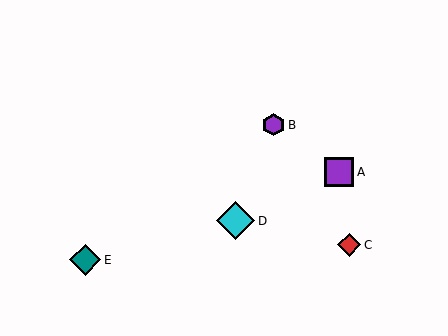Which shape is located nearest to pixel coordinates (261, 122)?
The purple hexagon (labeled B) at (274, 125) is nearest to that location.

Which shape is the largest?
The cyan diamond (labeled D) is the largest.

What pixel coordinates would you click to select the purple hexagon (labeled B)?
Click at (274, 125) to select the purple hexagon B.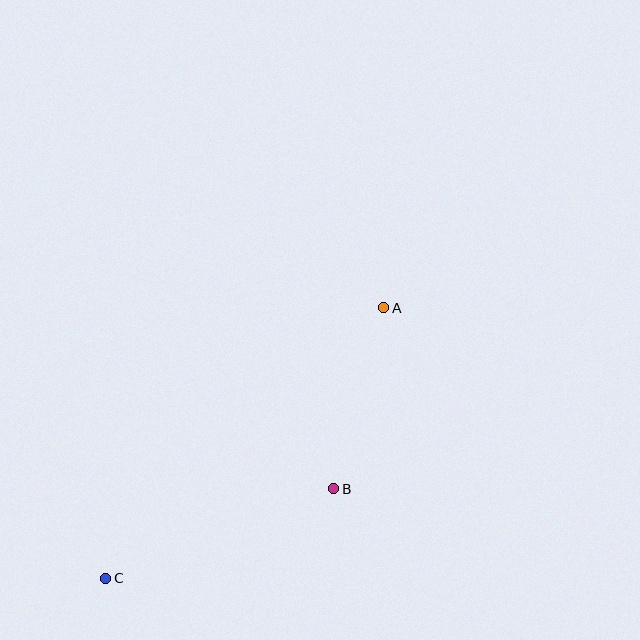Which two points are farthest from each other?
Points A and C are farthest from each other.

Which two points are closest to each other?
Points A and B are closest to each other.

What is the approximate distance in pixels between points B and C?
The distance between B and C is approximately 245 pixels.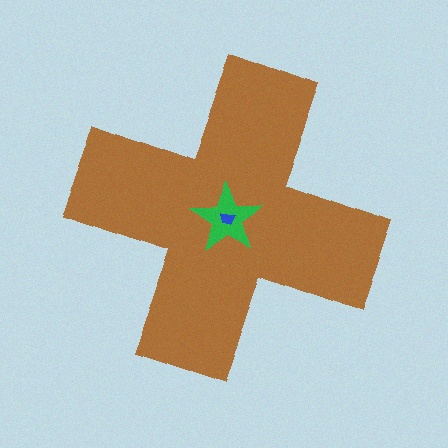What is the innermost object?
The blue trapezoid.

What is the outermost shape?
The brown cross.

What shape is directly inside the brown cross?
The green star.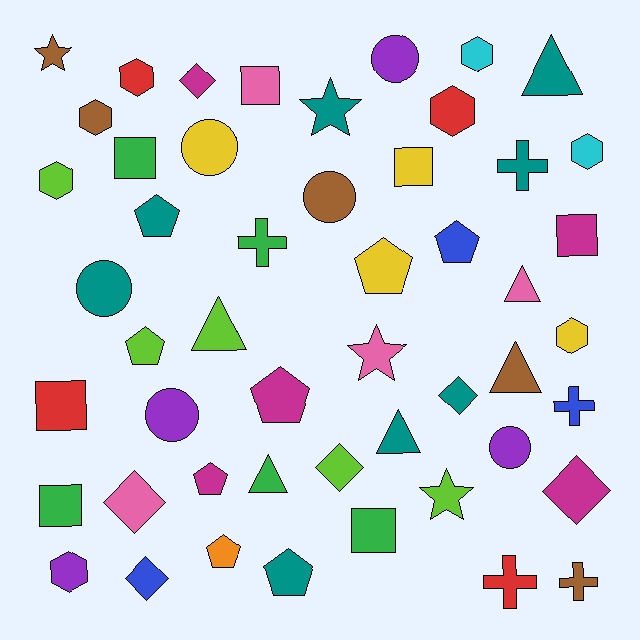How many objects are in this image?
There are 50 objects.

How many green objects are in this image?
There are 5 green objects.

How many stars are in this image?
There are 4 stars.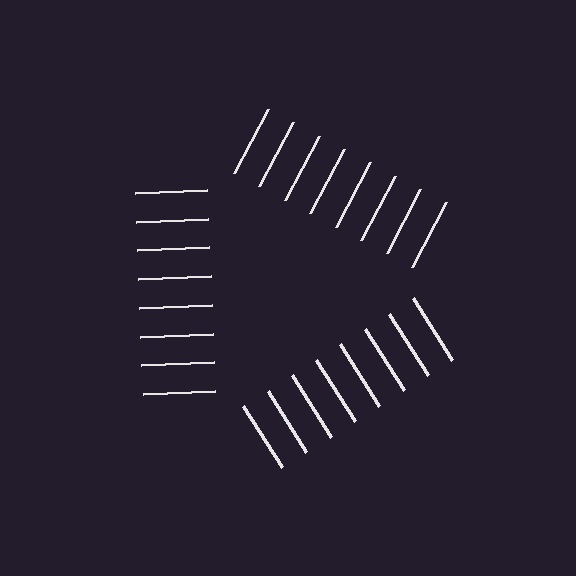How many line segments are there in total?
24 — 8 along each of the 3 edges.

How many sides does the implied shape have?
3 sides — the line-ends trace a triangle.